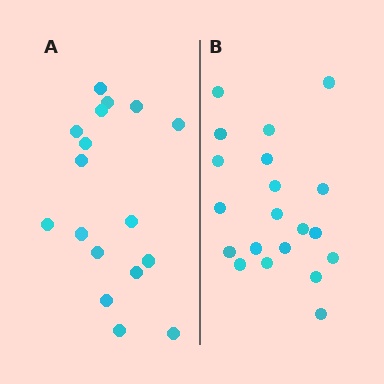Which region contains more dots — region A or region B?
Region B (the right region) has more dots.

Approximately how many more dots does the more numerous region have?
Region B has just a few more — roughly 2 or 3 more dots than region A.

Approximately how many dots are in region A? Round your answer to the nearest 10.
About 20 dots. (The exact count is 17, which rounds to 20.)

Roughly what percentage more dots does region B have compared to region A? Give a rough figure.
About 20% more.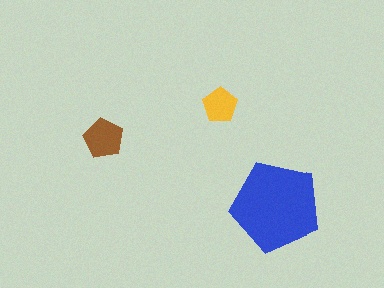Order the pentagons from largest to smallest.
the blue one, the brown one, the yellow one.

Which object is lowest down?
The blue pentagon is bottommost.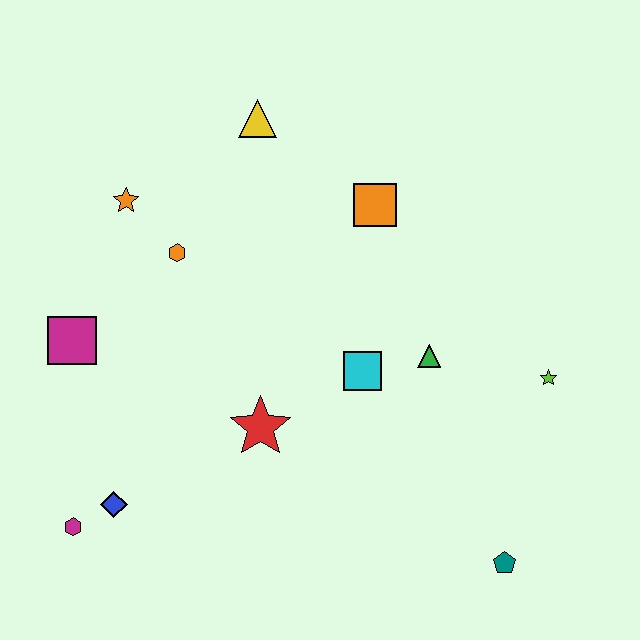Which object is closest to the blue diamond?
The magenta hexagon is closest to the blue diamond.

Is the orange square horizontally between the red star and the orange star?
No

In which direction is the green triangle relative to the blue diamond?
The green triangle is to the right of the blue diamond.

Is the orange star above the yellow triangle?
No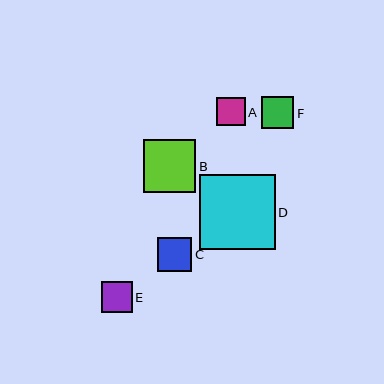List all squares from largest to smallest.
From largest to smallest: D, B, C, F, E, A.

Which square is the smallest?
Square A is the smallest with a size of approximately 29 pixels.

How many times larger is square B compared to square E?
Square B is approximately 1.7 times the size of square E.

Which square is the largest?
Square D is the largest with a size of approximately 76 pixels.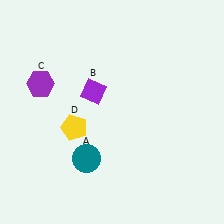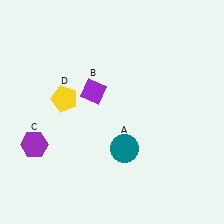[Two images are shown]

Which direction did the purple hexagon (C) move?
The purple hexagon (C) moved down.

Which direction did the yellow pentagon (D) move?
The yellow pentagon (D) moved up.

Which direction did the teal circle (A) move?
The teal circle (A) moved right.